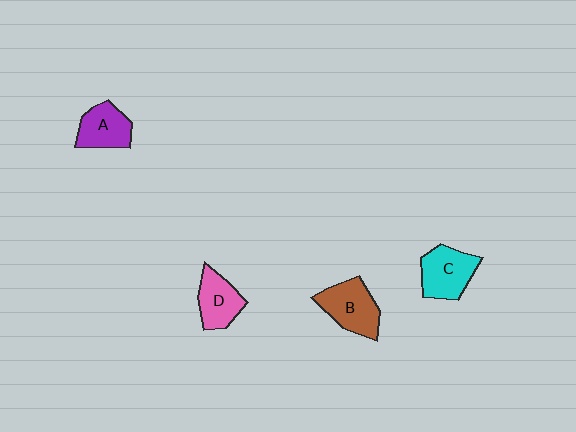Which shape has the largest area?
Shape B (brown).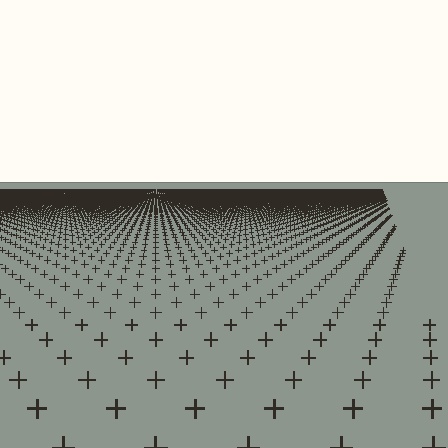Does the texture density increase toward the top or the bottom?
Density increases toward the top.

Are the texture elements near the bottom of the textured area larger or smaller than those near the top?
Larger. Near the bottom, elements are closer to the viewer and appear at a bigger on-screen size.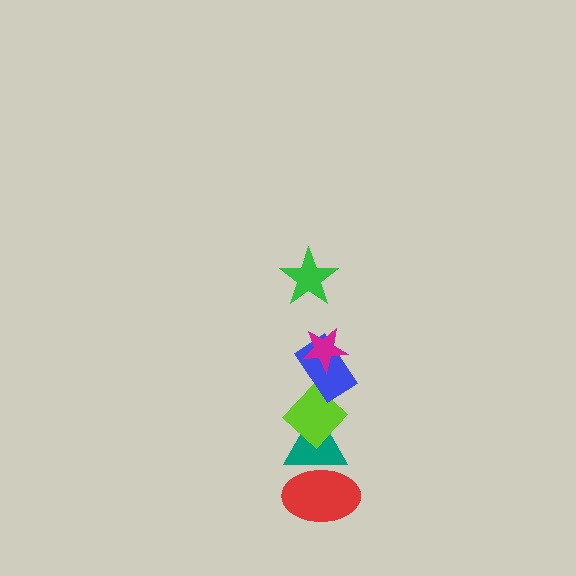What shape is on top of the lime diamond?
The blue rectangle is on top of the lime diamond.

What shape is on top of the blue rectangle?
The magenta star is on top of the blue rectangle.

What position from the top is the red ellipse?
The red ellipse is 6th from the top.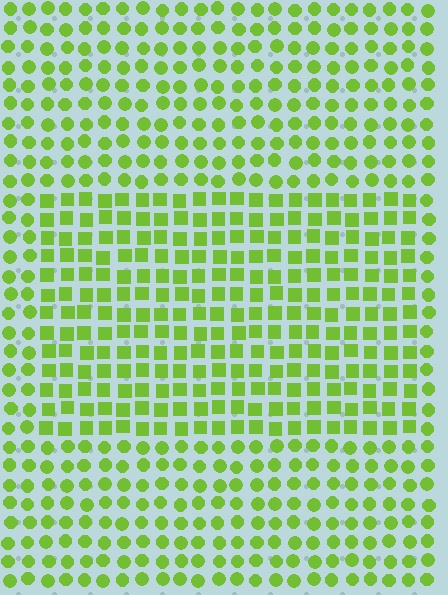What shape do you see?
I see a rectangle.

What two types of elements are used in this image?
The image uses squares inside the rectangle region and circles outside it.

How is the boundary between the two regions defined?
The boundary is defined by a change in element shape: squares inside vs. circles outside. All elements share the same color and spacing.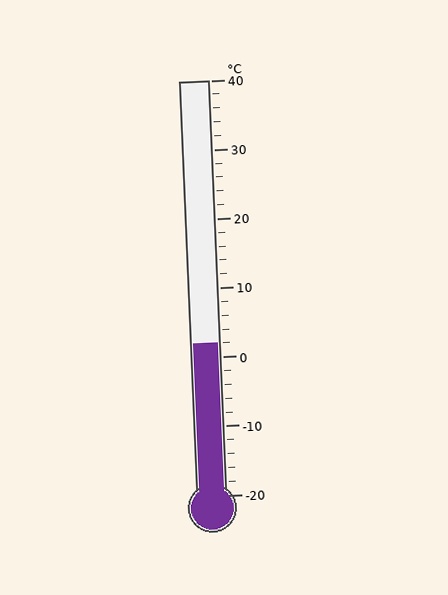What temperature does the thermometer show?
The thermometer shows approximately 2°C.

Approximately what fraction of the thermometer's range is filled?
The thermometer is filled to approximately 35% of its range.